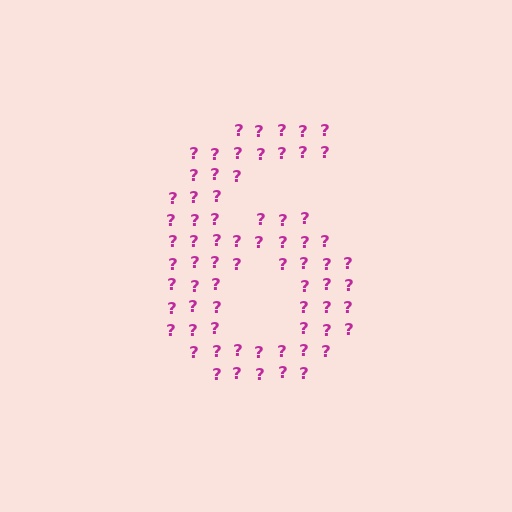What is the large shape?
The large shape is the digit 6.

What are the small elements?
The small elements are question marks.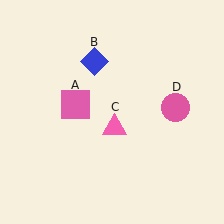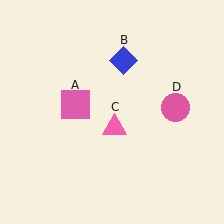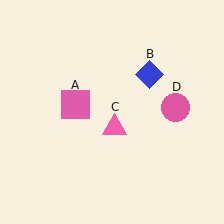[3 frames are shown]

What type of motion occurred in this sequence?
The blue diamond (object B) rotated clockwise around the center of the scene.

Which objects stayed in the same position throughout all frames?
Pink square (object A) and pink triangle (object C) and pink circle (object D) remained stationary.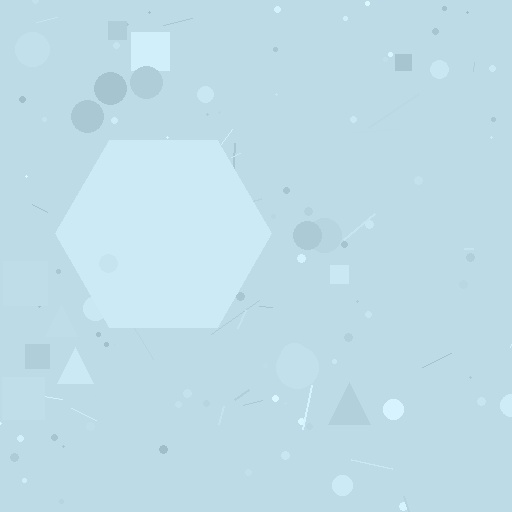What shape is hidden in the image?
A hexagon is hidden in the image.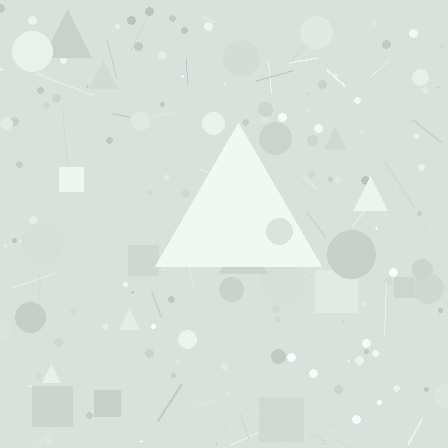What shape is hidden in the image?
A triangle is hidden in the image.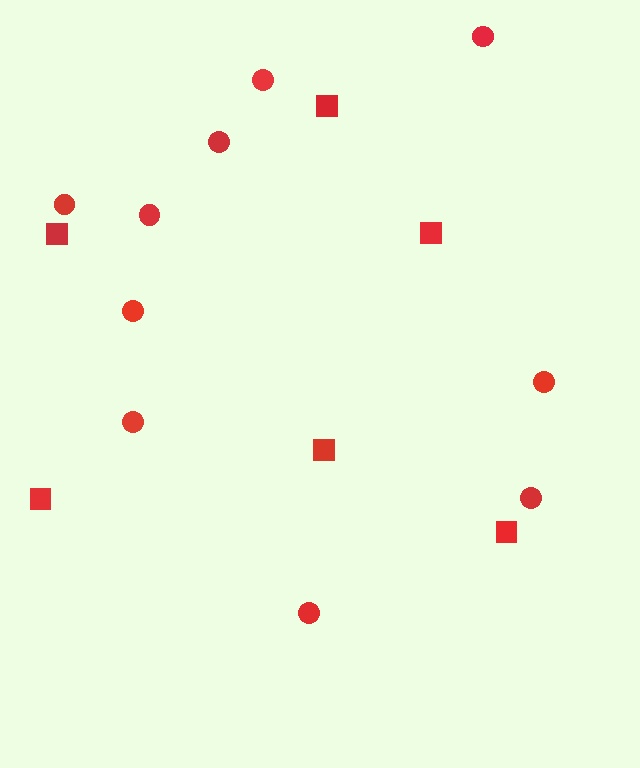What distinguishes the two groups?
There are 2 groups: one group of squares (6) and one group of circles (10).